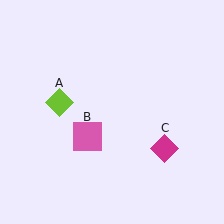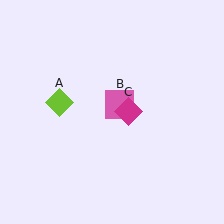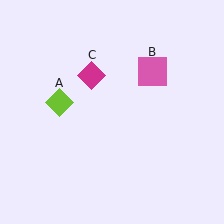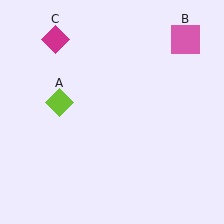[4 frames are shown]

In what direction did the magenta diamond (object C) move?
The magenta diamond (object C) moved up and to the left.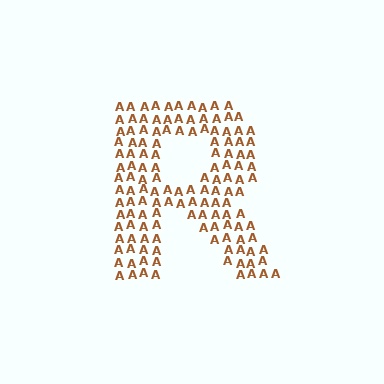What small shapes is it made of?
It is made of small letter A's.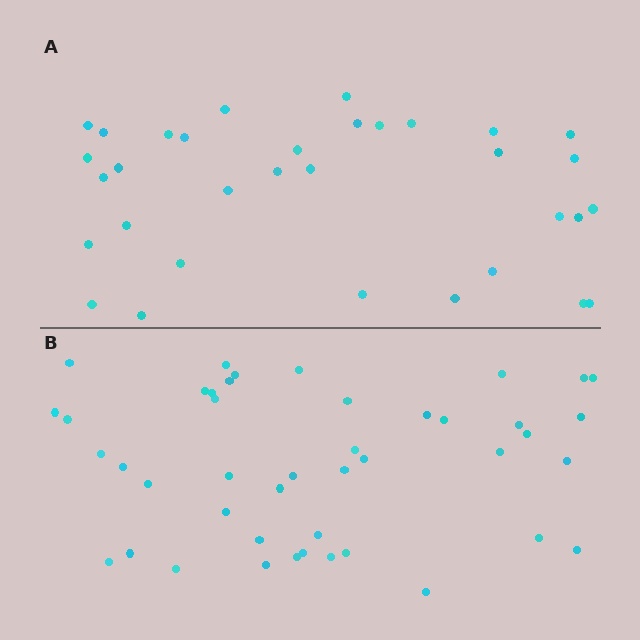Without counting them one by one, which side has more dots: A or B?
Region B (the bottom region) has more dots.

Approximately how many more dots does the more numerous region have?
Region B has roughly 12 or so more dots than region A.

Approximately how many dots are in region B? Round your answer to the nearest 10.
About 40 dots. (The exact count is 44, which rounds to 40.)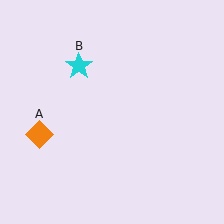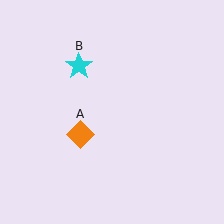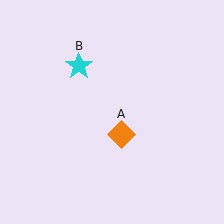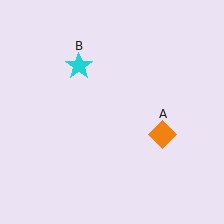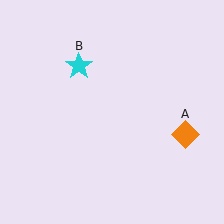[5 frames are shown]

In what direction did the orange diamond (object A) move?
The orange diamond (object A) moved right.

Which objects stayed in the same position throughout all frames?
Cyan star (object B) remained stationary.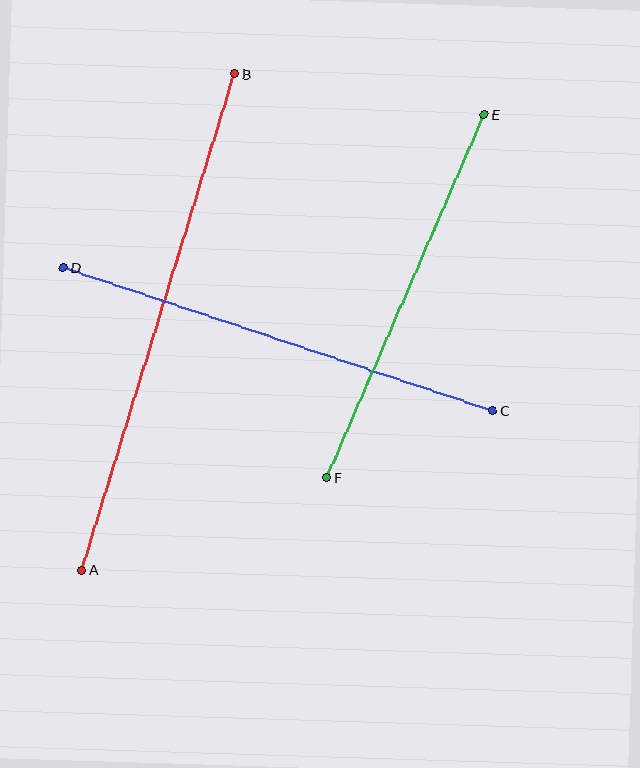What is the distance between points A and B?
The distance is approximately 519 pixels.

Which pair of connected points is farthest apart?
Points A and B are farthest apart.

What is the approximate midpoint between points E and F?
The midpoint is at approximately (405, 296) pixels.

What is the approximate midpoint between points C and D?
The midpoint is at approximately (278, 339) pixels.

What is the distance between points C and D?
The distance is approximately 453 pixels.